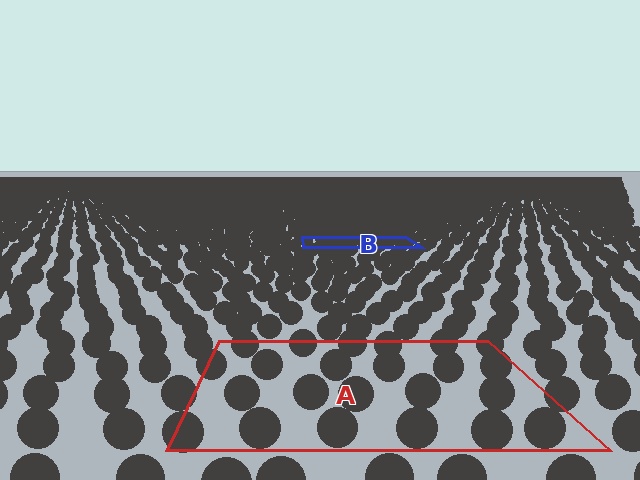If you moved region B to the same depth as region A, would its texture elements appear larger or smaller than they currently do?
They would appear larger. At a closer depth, the same texture elements are projected at a bigger on-screen size.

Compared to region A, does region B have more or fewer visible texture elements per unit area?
Region B has more texture elements per unit area — they are packed more densely because it is farther away.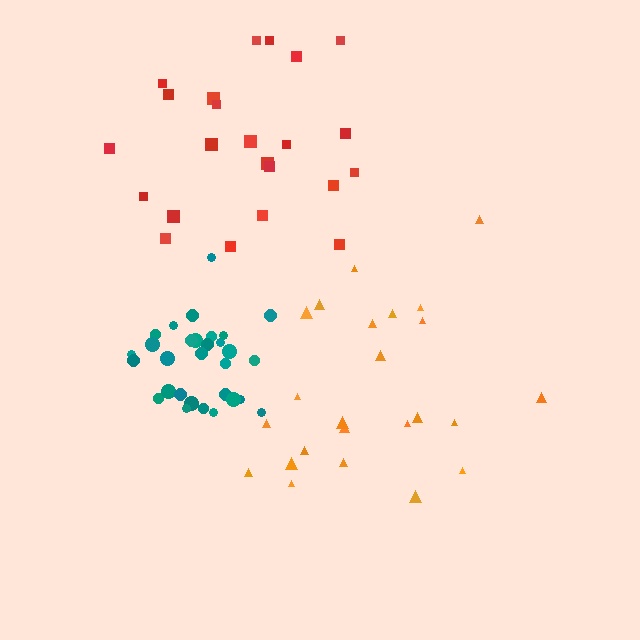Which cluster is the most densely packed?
Teal.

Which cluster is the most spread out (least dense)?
Orange.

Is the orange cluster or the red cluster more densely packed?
Red.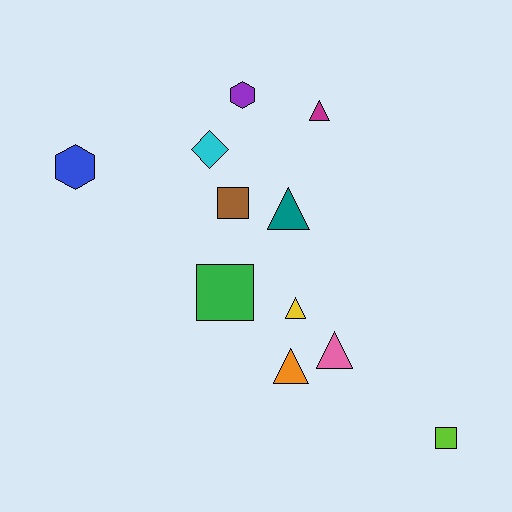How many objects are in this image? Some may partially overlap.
There are 11 objects.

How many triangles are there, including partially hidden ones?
There are 5 triangles.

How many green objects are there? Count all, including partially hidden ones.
There is 1 green object.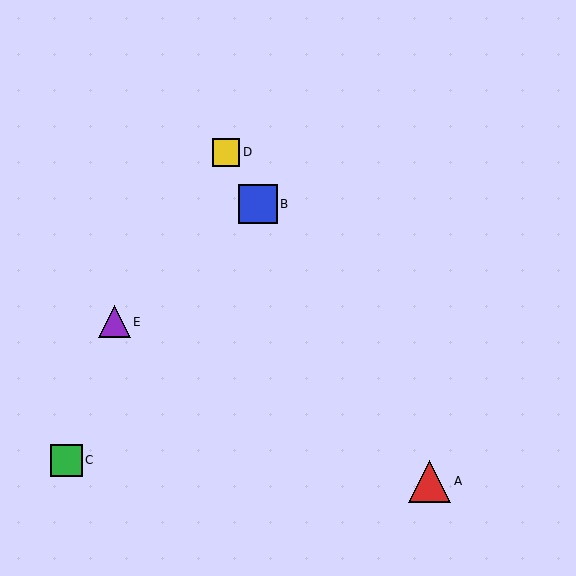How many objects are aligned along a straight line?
3 objects (A, B, D) are aligned along a straight line.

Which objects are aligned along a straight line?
Objects A, B, D are aligned along a straight line.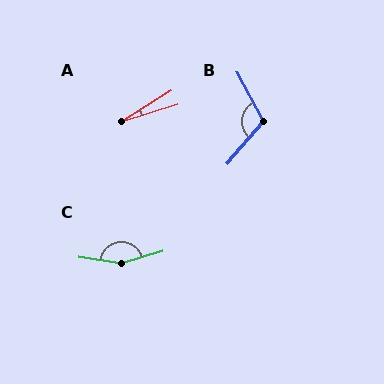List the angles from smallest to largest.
A (15°), B (111°), C (154°).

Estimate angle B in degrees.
Approximately 111 degrees.